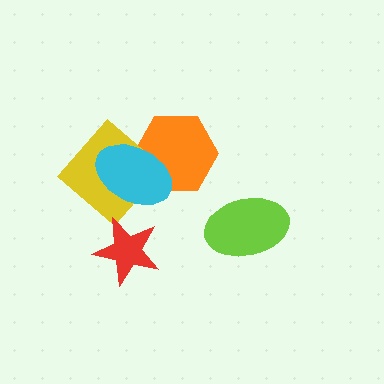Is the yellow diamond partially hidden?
Yes, it is partially covered by another shape.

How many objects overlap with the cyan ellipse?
2 objects overlap with the cyan ellipse.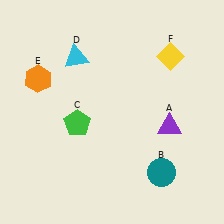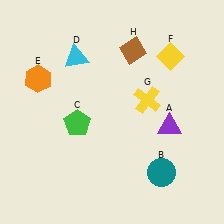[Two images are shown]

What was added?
A yellow cross (G), a brown diamond (H) were added in Image 2.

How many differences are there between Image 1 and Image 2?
There are 2 differences between the two images.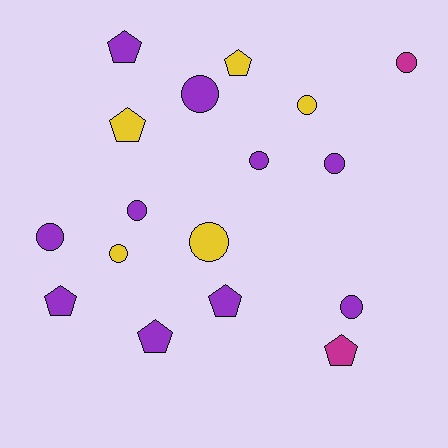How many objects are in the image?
There are 17 objects.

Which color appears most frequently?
Purple, with 10 objects.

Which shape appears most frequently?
Circle, with 10 objects.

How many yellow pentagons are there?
There are 2 yellow pentagons.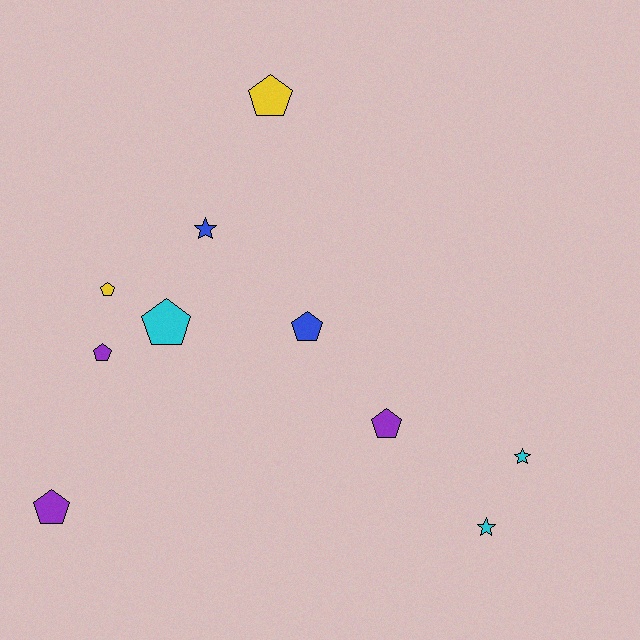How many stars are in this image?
There are 3 stars.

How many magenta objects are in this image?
There are no magenta objects.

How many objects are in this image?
There are 10 objects.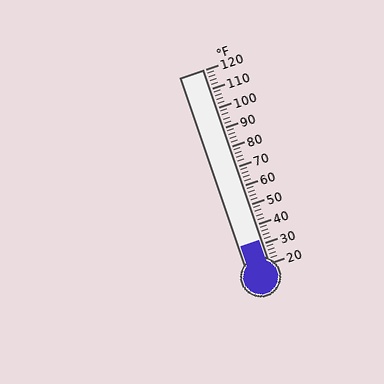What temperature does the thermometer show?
The thermometer shows approximately 32°F.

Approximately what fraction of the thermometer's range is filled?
The thermometer is filled to approximately 10% of its range.